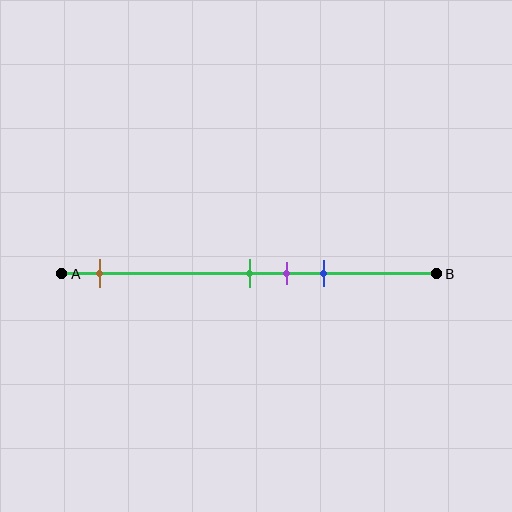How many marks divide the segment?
There are 4 marks dividing the segment.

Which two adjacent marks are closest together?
The green and purple marks are the closest adjacent pair.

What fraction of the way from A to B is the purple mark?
The purple mark is approximately 60% (0.6) of the way from A to B.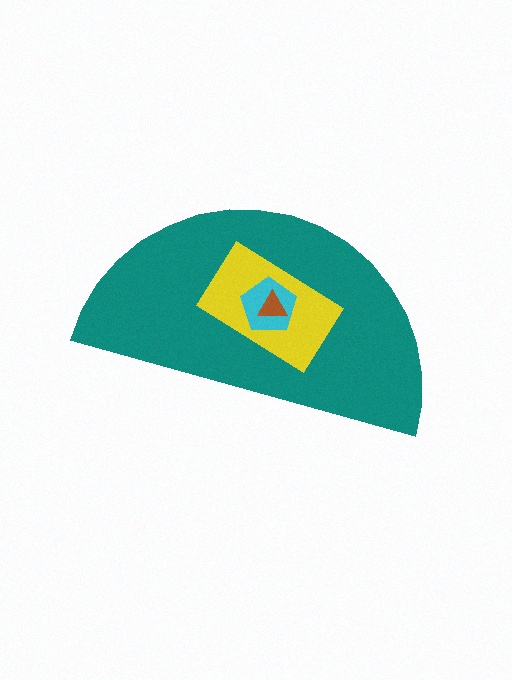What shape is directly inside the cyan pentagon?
The brown triangle.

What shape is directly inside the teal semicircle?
The yellow rectangle.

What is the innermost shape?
The brown triangle.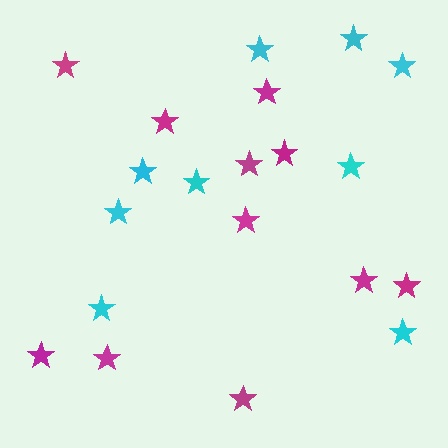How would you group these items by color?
There are 2 groups: one group of cyan stars (9) and one group of magenta stars (11).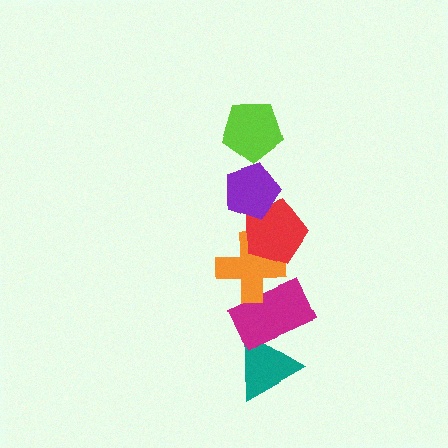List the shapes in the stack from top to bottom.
From top to bottom: the lime pentagon, the purple pentagon, the red pentagon, the orange cross, the magenta rectangle, the teal triangle.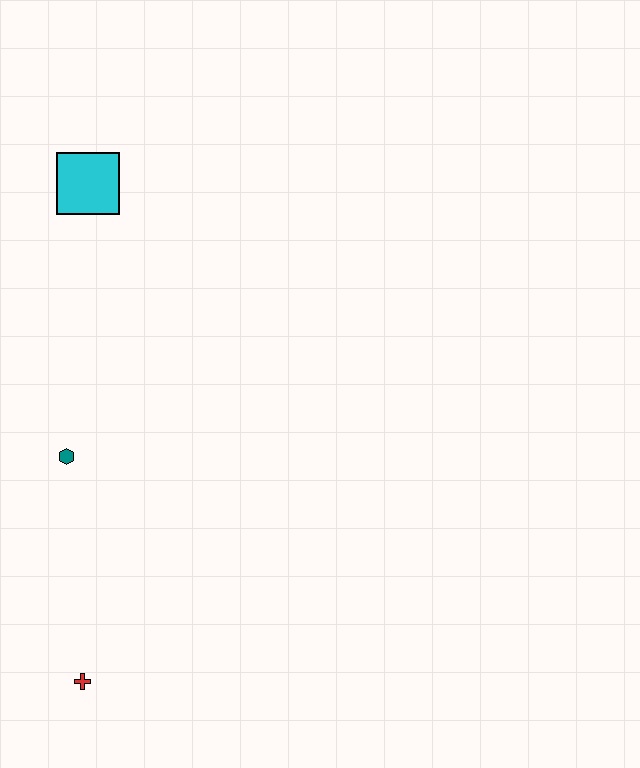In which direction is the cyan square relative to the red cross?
The cyan square is above the red cross.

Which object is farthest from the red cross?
The cyan square is farthest from the red cross.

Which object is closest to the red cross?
The teal hexagon is closest to the red cross.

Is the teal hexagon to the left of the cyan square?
Yes